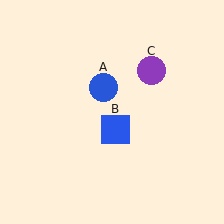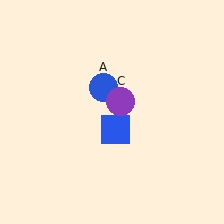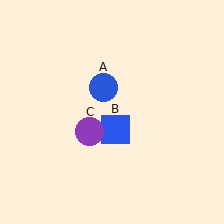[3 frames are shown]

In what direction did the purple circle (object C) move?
The purple circle (object C) moved down and to the left.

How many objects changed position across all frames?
1 object changed position: purple circle (object C).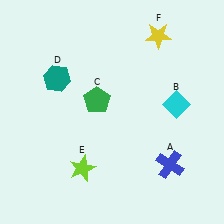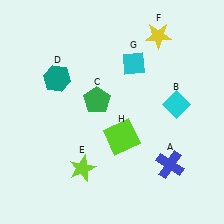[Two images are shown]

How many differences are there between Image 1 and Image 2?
There are 2 differences between the two images.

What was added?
A cyan diamond (G), a lime square (H) were added in Image 2.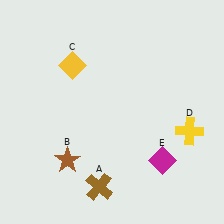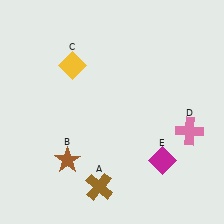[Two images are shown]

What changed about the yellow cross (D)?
In Image 1, D is yellow. In Image 2, it changed to pink.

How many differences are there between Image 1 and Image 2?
There is 1 difference between the two images.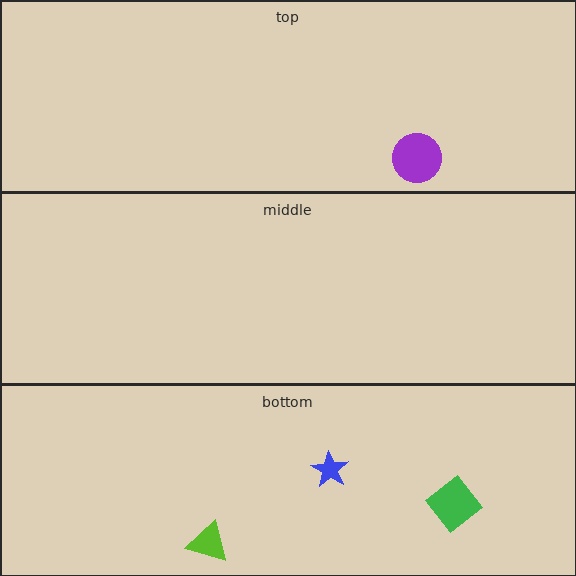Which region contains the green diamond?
The bottom region.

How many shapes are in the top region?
1.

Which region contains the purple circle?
The top region.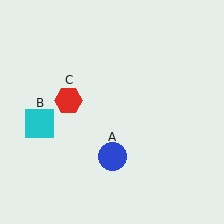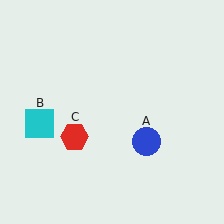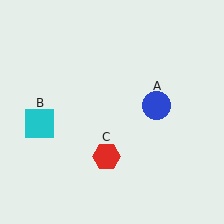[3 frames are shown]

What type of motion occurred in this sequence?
The blue circle (object A), red hexagon (object C) rotated counterclockwise around the center of the scene.